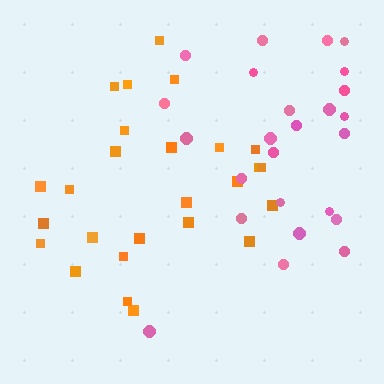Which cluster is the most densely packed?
Orange.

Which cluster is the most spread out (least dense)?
Pink.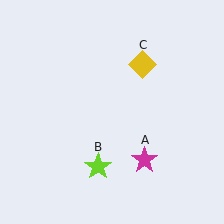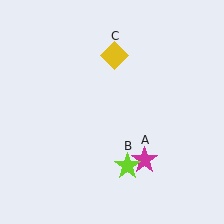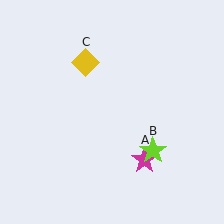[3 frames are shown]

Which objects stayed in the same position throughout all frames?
Magenta star (object A) remained stationary.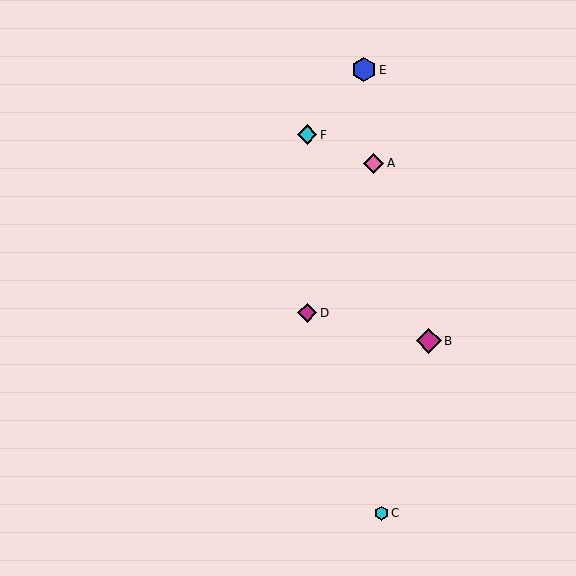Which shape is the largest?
The magenta diamond (labeled B) is the largest.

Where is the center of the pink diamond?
The center of the pink diamond is at (374, 163).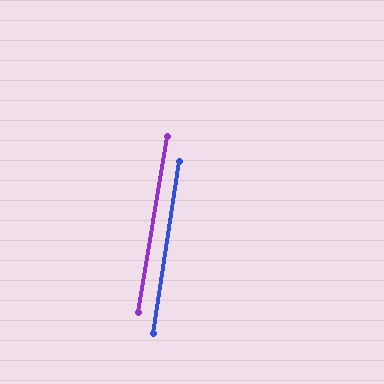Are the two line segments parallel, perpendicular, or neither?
Parallel — their directions differ by only 1.2°.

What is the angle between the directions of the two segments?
Approximately 1 degree.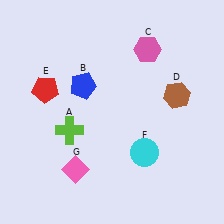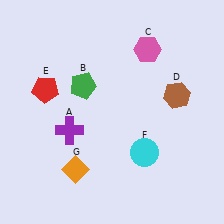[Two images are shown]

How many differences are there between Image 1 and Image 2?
There are 3 differences between the two images.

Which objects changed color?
A changed from lime to purple. B changed from blue to green. G changed from pink to orange.